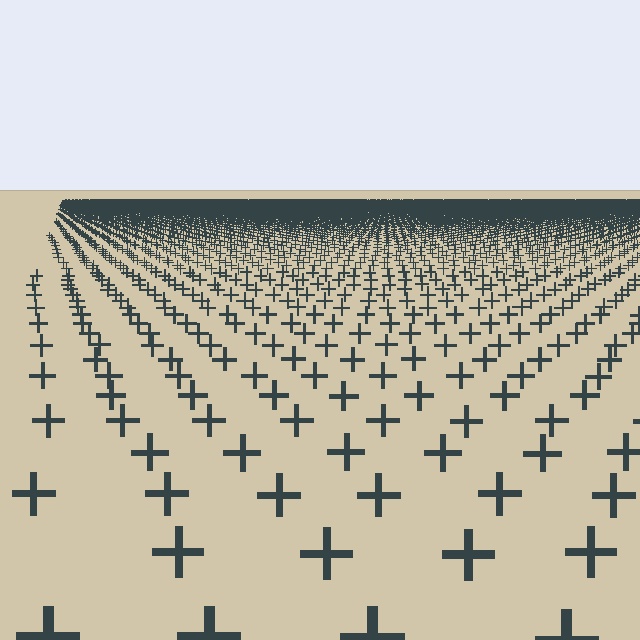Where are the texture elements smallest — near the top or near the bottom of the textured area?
Near the top.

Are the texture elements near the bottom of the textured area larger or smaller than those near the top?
Larger. Near the bottom, elements are closer to the viewer and appear at a bigger on-screen size.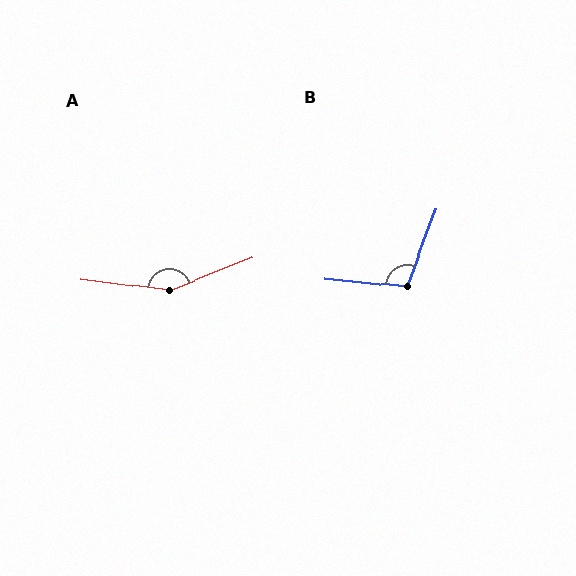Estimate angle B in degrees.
Approximately 105 degrees.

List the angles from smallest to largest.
B (105°), A (152°).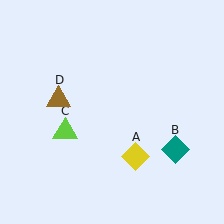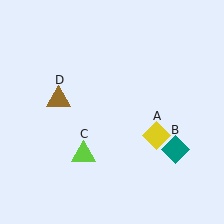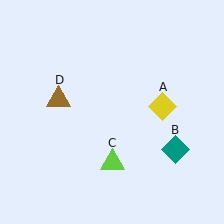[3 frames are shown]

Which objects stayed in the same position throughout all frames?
Teal diamond (object B) and brown triangle (object D) remained stationary.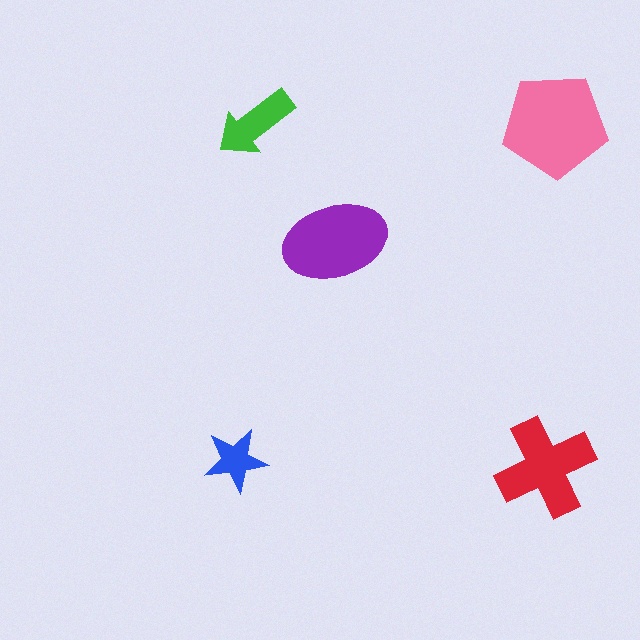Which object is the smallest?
The blue star.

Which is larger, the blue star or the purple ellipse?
The purple ellipse.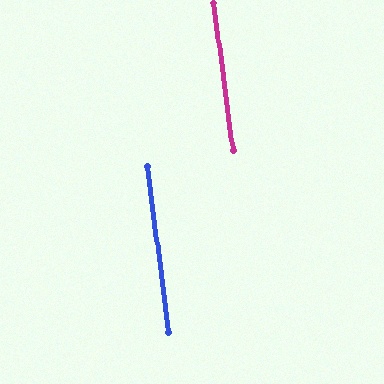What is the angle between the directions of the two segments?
Approximately 0 degrees.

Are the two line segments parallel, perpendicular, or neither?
Parallel — their directions differ by only 0.1°.